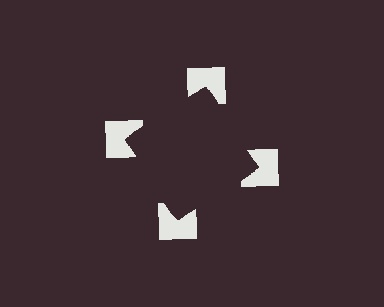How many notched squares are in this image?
There are 4 — one at each vertex of the illusory square.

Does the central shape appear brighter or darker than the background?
It typically appears slightly darker than the background, even though no actual brightness change is drawn.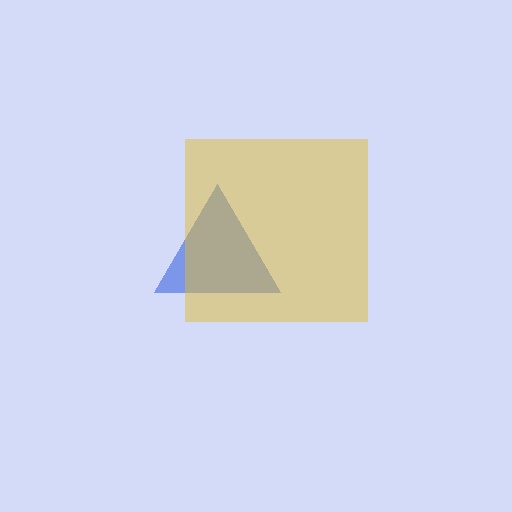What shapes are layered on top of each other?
The layered shapes are: a blue triangle, a yellow square.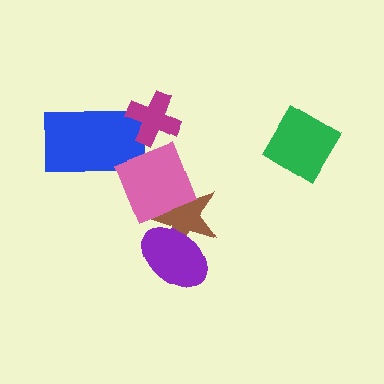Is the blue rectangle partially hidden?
Yes, it is partially covered by another shape.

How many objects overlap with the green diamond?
0 objects overlap with the green diamond.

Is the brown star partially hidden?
Yes, it is partially covered by another shape.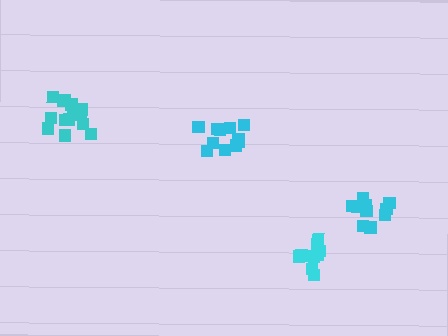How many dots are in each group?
Group 1: 9 dots, Group 2: 14 dots, Group 3: 11 dots, Group 4: 12 dots (46 total).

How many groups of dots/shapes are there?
There are 4 groups.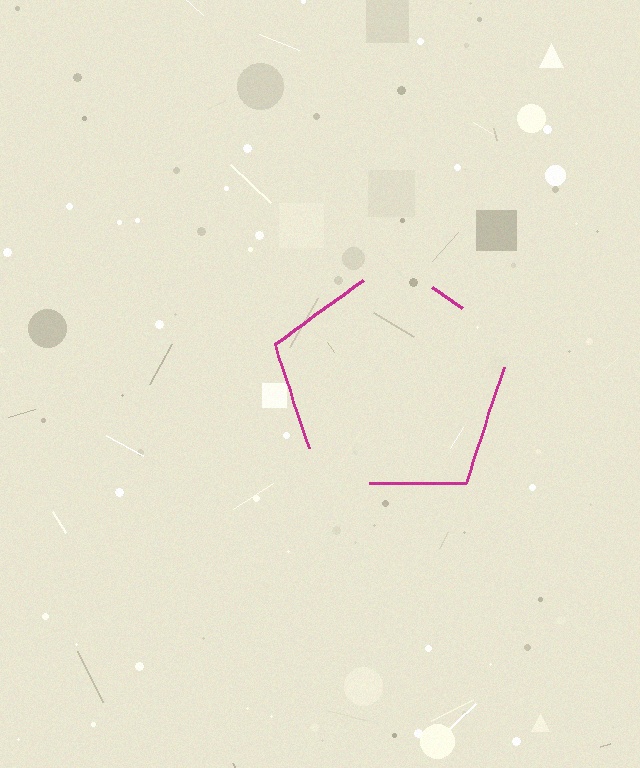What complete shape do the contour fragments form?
The contour fragments form a pentagon.